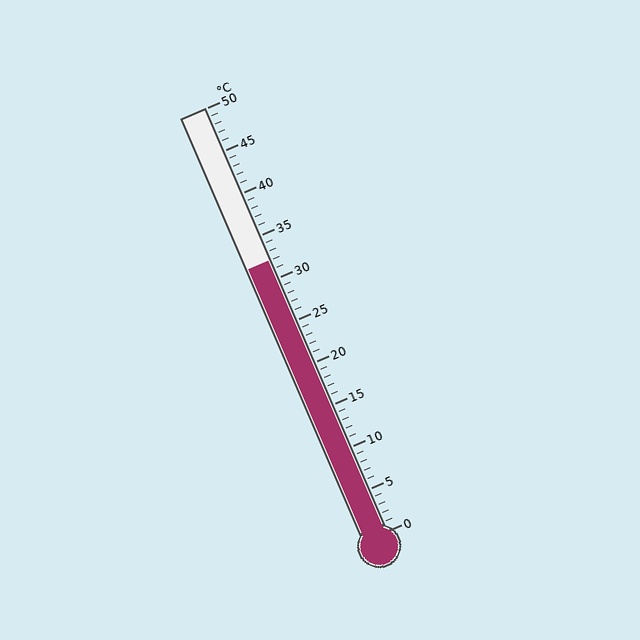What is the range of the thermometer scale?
The thermometer scale ranges from 0°C to 50°C.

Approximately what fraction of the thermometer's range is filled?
The thermometer is filled to approximately 65% of its range.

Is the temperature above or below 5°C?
The temperature is above 5°C.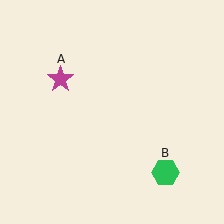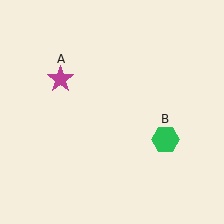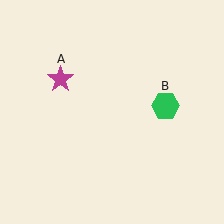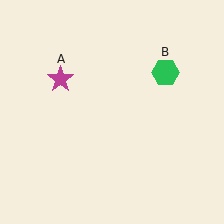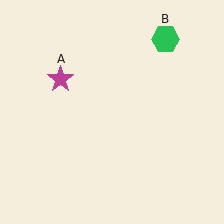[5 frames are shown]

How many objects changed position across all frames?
1 object changed position: green hexagon (object B).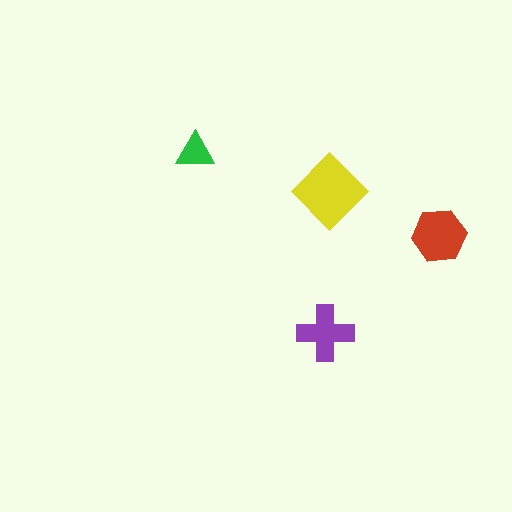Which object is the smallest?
The green triangle.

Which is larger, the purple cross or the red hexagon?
The red hexagon.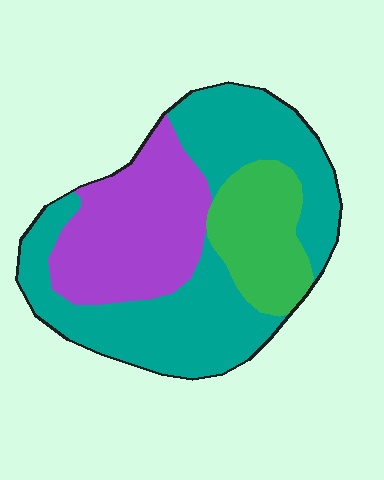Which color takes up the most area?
Teal, at roughly 50%.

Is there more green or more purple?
Purple.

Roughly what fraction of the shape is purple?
Purple covers 30% of the shape.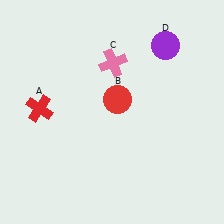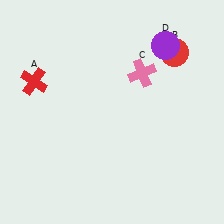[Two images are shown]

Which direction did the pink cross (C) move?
The pink cross (C) moved right.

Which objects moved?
The objects that moved are: the red cross (A), the red circle (B), the pink cross (C).